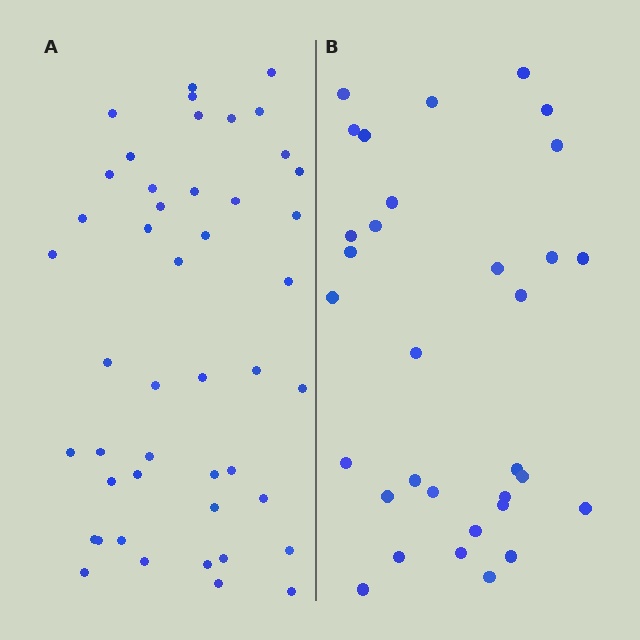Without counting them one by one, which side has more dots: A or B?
Region A (the left region) has more dots.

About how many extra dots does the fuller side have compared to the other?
Region A has approximately 15 more dots than region B.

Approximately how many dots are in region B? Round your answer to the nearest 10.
About 30 dots. (The exact count is 32, which rounds to 30.)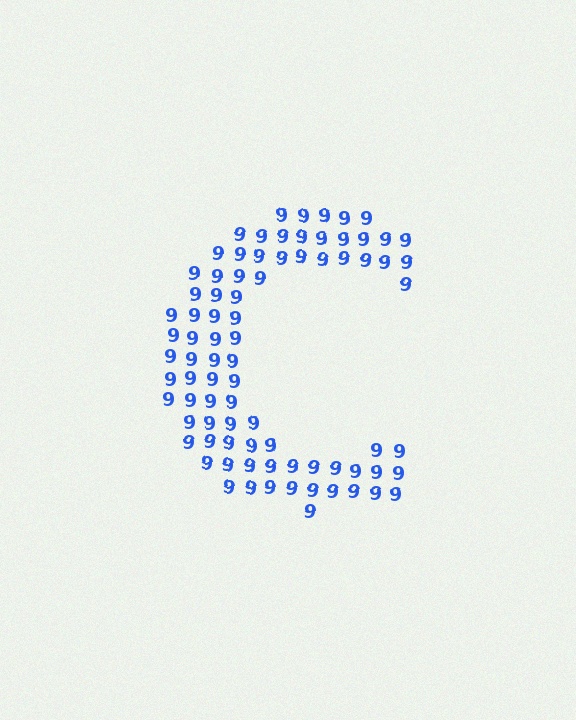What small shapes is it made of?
It is made of small digit 9's.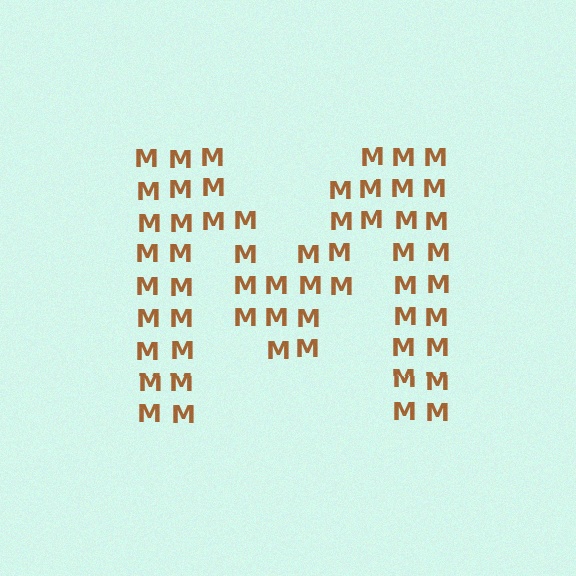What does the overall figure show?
The overall figure shows the letter M.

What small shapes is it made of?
It is made of small letter M's.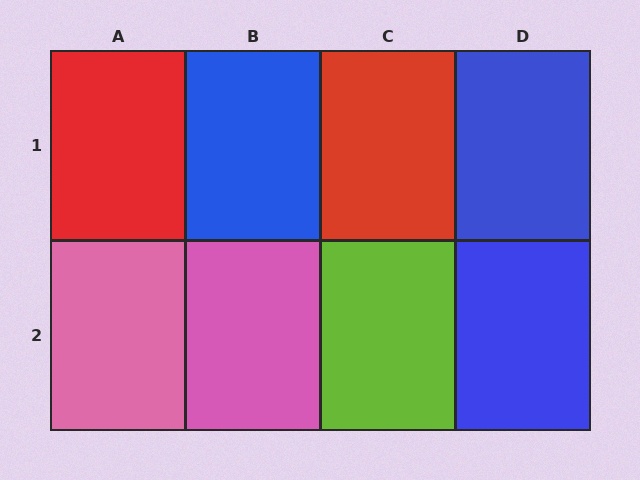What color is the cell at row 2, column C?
Lime.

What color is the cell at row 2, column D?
Blue.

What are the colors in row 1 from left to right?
Red, blue, red, blue.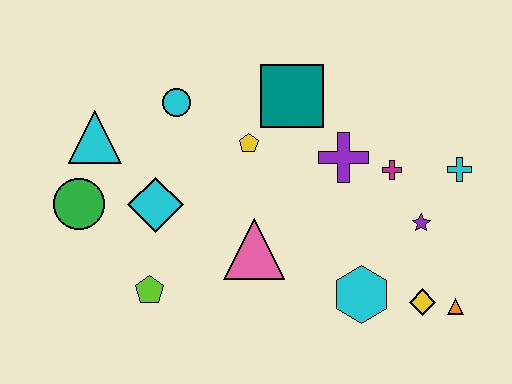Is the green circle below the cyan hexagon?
No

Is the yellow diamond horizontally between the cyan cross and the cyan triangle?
Yes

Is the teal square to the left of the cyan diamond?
No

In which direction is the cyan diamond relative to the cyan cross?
The cyan diamond is to the left of the cyan cross.